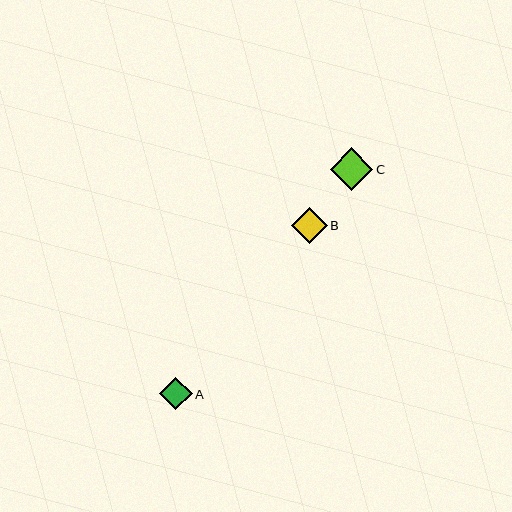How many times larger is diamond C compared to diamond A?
Diamond C is approximately 1.3 times the size of diamond A.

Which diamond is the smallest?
Diamond A is the smallest with a size of approximately 33 pixels.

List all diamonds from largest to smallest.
From largest to smallest: C, B, A.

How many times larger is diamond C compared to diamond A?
Diamond C is approximately 1.3 times the size of diamond A.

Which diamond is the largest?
Diamond C is the largest with a size of approximately 43 pixels.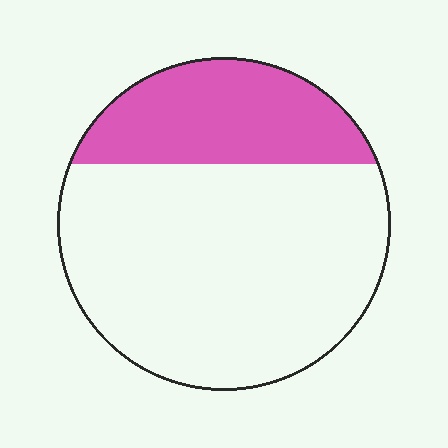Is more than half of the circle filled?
No.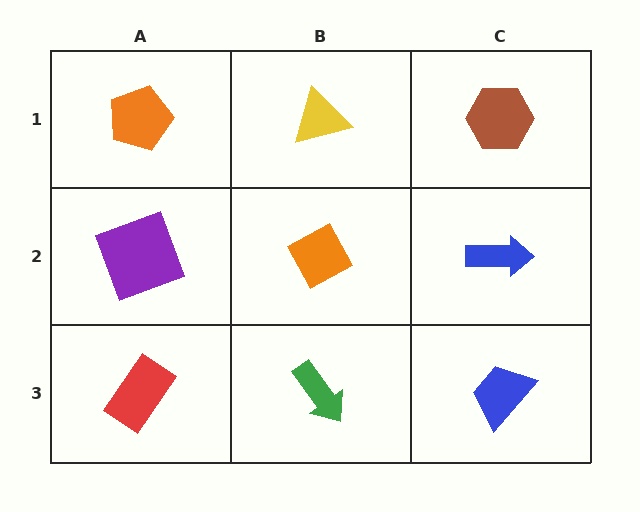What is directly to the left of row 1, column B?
An orange pentagon.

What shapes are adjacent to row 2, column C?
A brown hexagon (row 1, column C), a blue trapezoid (row 3, column C), an orange diamond (row 2, column B).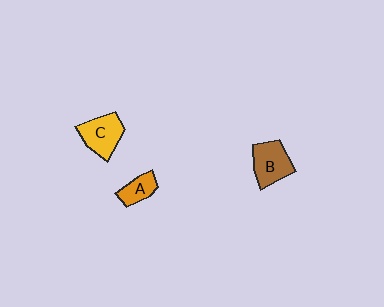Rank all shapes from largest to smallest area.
From largest to smallest: B (brown), C (yellow), A (orange).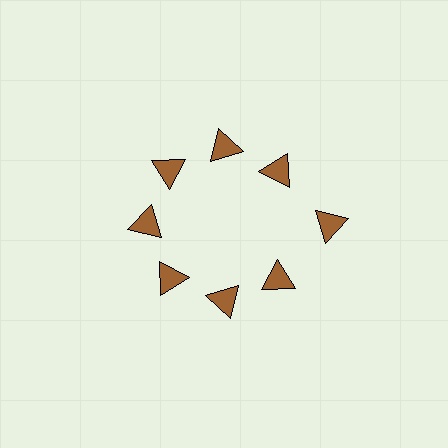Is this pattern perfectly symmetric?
No. The 8 brown triangles are arranged in a ring, but one element near the 3 o'clock position is pushed outward from the center, breaking the 8-fold rotational symmetry.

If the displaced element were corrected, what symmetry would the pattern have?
It would have 8-fold rotational symmetry — the pattern would map onto itself every 45 degrees.